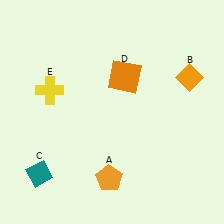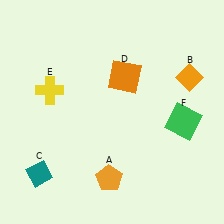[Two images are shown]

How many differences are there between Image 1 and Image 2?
There is 1 difference between the two images.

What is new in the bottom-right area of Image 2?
A green square (F) was added in the bottom-right area of Image 2.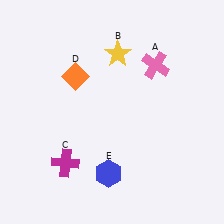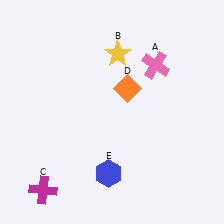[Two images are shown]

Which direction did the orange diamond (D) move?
The orange diamond (D) moved right.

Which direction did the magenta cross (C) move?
The magenta cross (C) moved down.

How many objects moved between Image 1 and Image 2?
2 objects moved between the two images.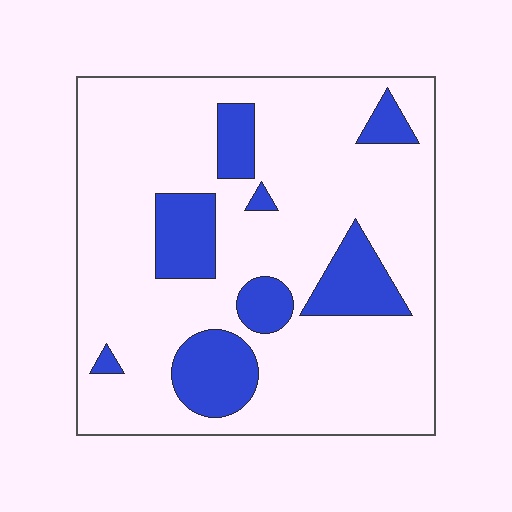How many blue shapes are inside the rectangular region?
8.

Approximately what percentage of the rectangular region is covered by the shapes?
Approximately 20%.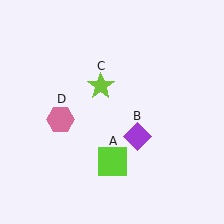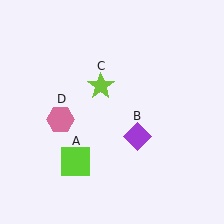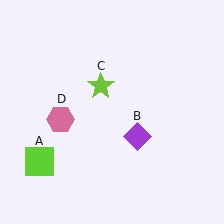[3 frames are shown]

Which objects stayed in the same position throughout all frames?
Purple diamond (object B) and lime star (object C) and pink hexagon (object D) remained stationary.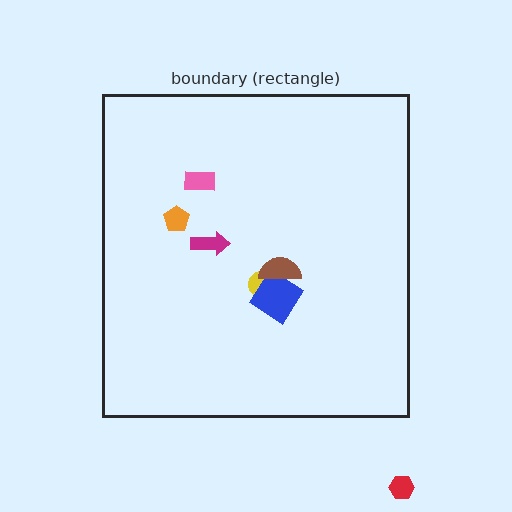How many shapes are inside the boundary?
6 inside, 1 outside.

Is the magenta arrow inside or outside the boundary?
Inside.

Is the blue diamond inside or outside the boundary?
Inside.